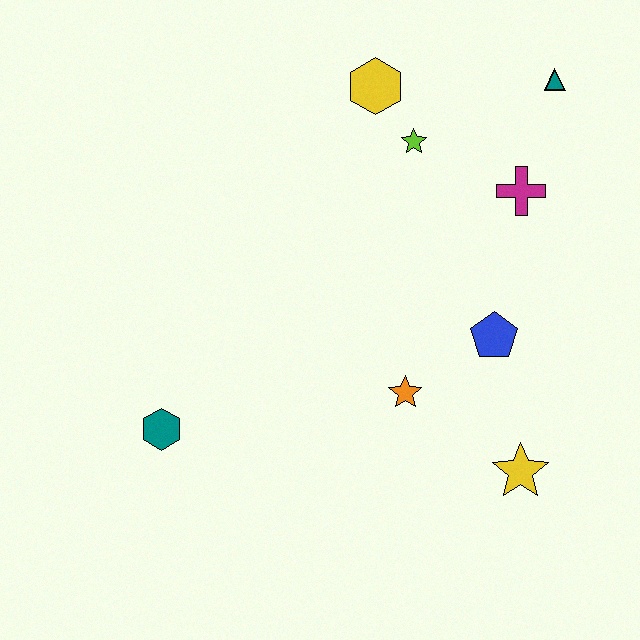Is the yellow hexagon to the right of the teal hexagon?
Yes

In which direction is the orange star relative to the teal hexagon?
The orange star is to the right of the teal hexagon.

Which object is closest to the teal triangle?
The magenta cross is closest to the teal triangle.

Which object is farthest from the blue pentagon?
The teal hexagon is farthest from the blue pentagon.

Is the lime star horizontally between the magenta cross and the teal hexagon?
Yes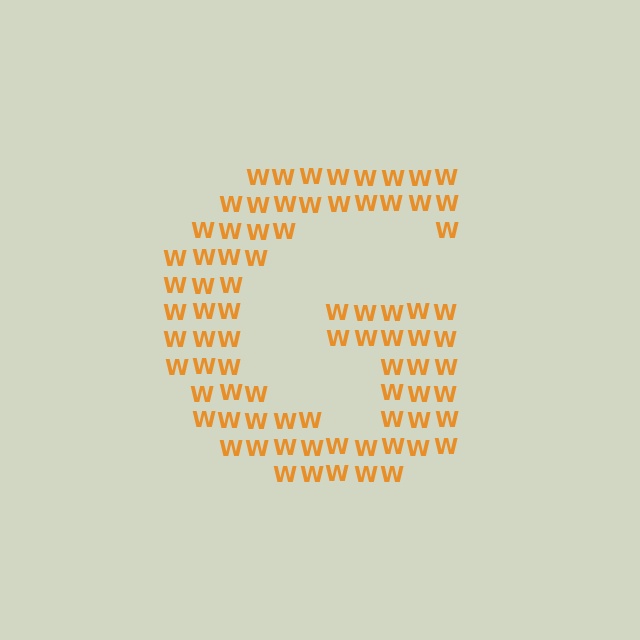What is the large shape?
The large shape is the letter G.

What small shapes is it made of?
It is made of small letter W's.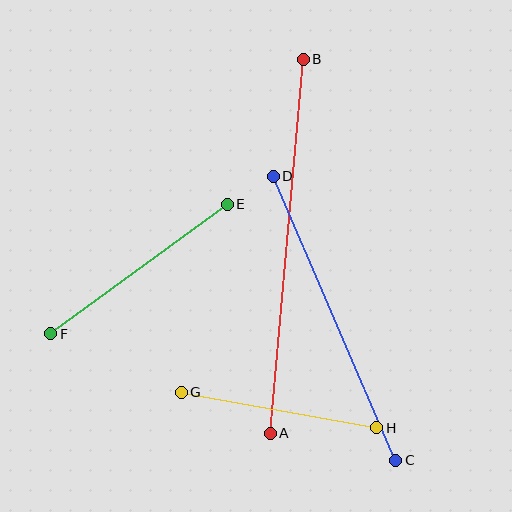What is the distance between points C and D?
The distance is approximately 309 pixels.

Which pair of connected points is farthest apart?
Points A and B are farthest apart.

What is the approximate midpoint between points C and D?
The midpoint is at approximately (335, 318) pixels.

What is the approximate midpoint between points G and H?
The midpoint is at approximately (279, 410) pixels.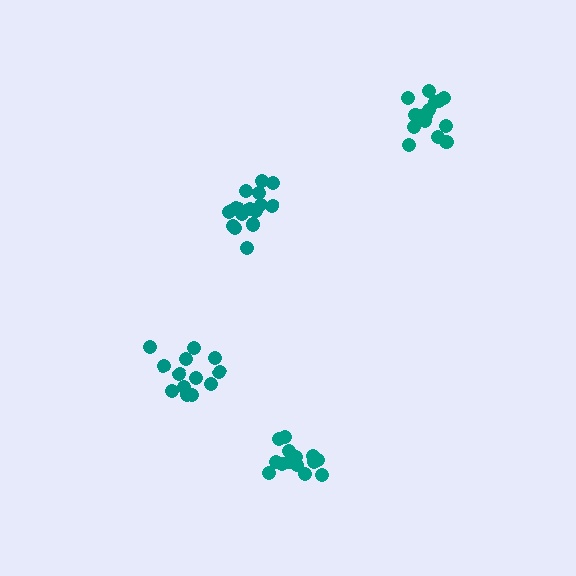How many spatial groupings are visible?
There are 4 spatial groupings.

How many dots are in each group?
Group 1: 13 dots, Group 2: 17 dots, Group 3: 15 dots, Group 4: 16 dots (61 total).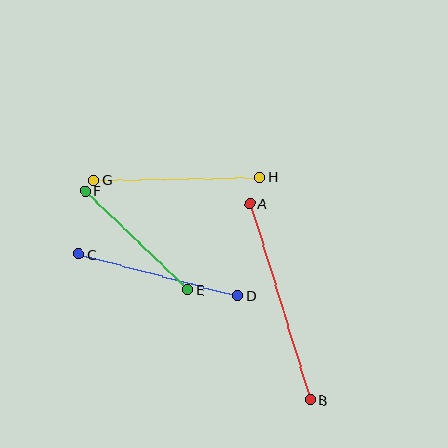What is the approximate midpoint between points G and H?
The midpoint is at approximately (177, 178) pixels.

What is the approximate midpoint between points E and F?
The midpoint is at approximately (137, 240) pixels.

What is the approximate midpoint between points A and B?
The midpoint is at approximately (280, 302) pixels.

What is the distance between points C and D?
The distance is approximately 164 pixels.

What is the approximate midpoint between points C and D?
The midpoint is at approximately (158, 275) pixels.